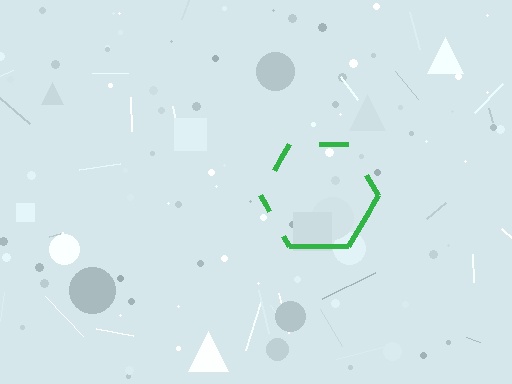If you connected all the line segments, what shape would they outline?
They would outline a hexagon.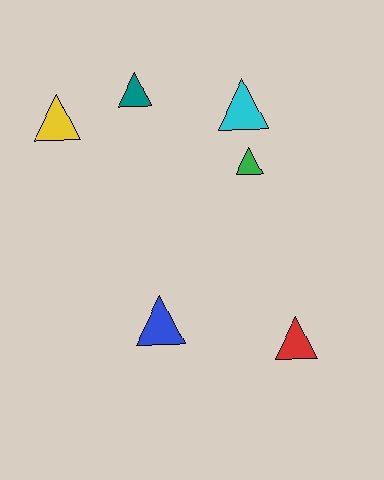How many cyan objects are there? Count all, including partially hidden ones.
There is 1 cyan object.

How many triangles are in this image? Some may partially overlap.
There are 6 triangles.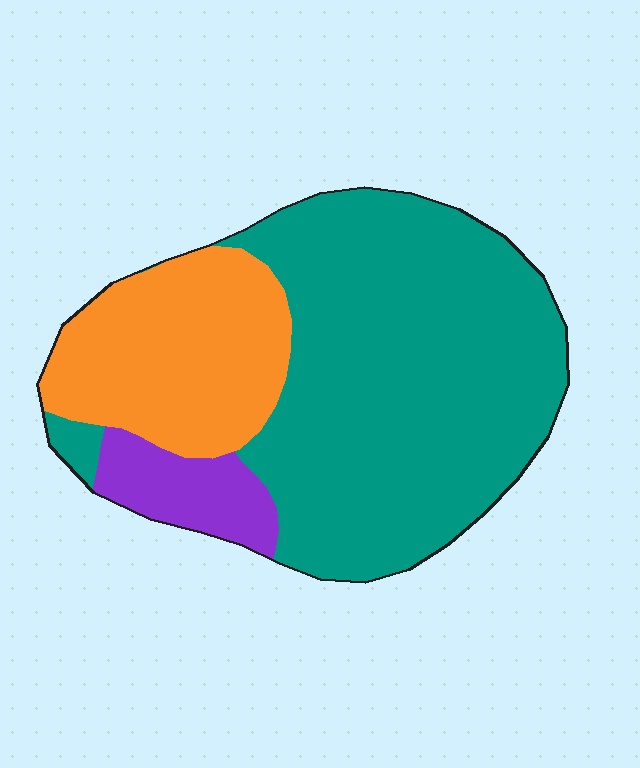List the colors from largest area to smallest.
From largest to smallest: teal, orange, purple.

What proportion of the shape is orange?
Orange takes up about one quarter (1/4) of the shape.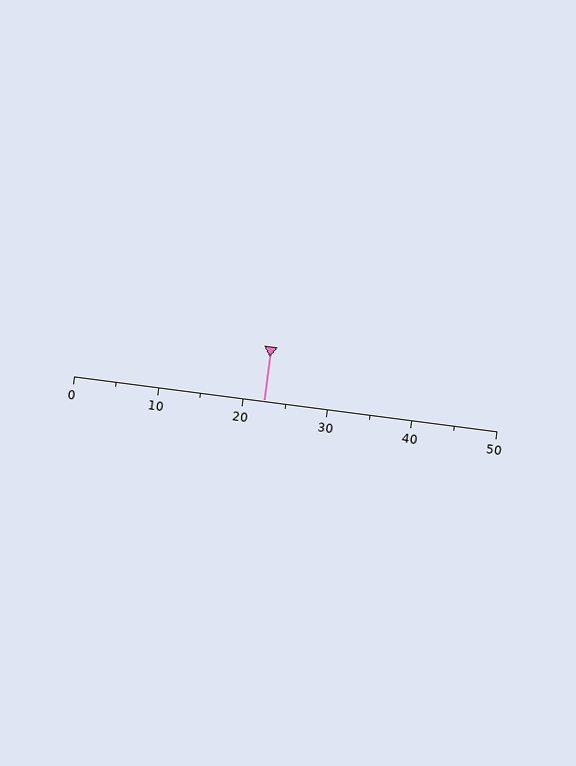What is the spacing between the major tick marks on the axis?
The major ticks are spaced 10 apart.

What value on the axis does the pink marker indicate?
The marker indicates approximately 22.5.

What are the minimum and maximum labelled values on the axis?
The axis runs from 0 to 50.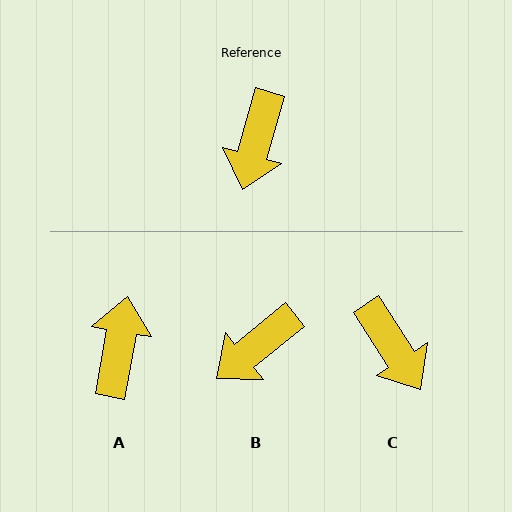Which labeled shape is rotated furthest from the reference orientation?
A, about 174 degrees away.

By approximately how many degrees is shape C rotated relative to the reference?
Approximately 48 degrees counter-clockwise.